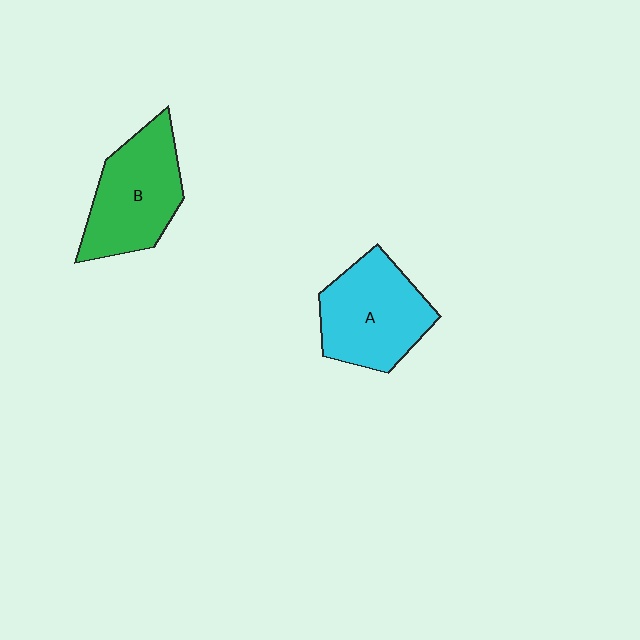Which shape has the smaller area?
Shape B (green).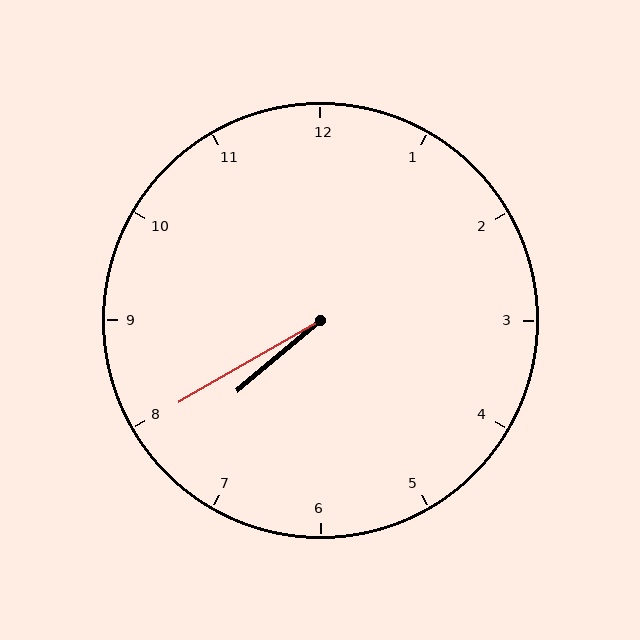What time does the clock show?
7:40.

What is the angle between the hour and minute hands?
Approximately 10 degrees.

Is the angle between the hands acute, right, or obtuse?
It is acute.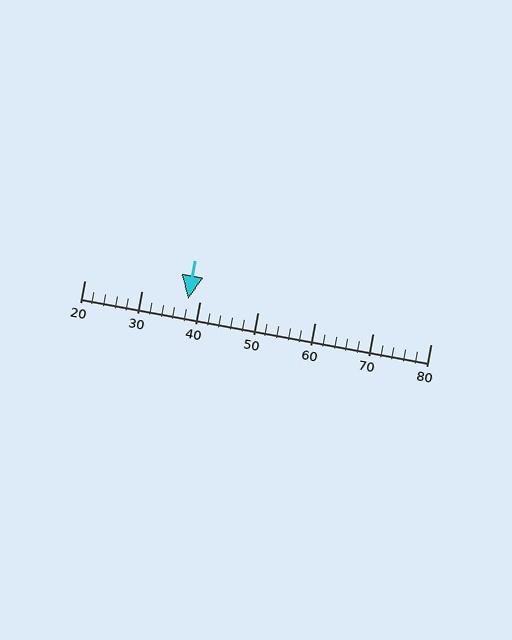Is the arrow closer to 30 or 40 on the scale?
The arrow is closer to 40.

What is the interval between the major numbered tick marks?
The major tick marks are spaced 10 units apart.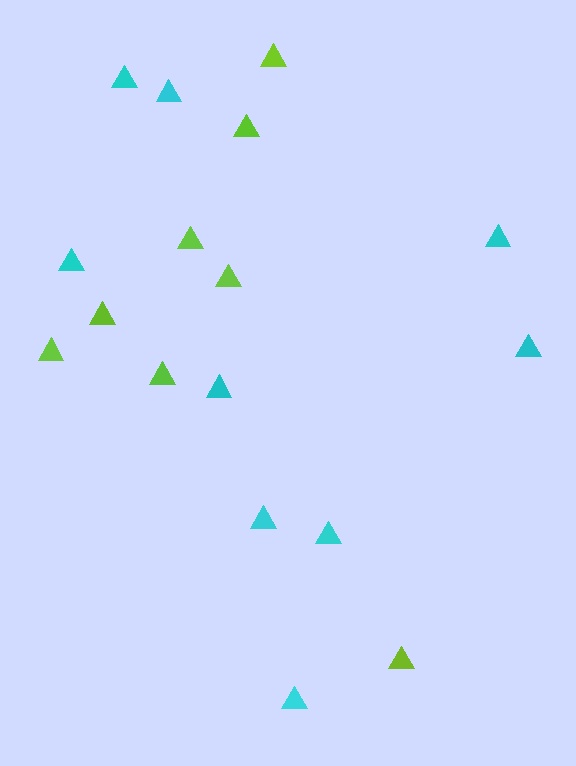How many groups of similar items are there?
There are 2 groups: one group of lime triangles (8) and one group of cyan triangles (9).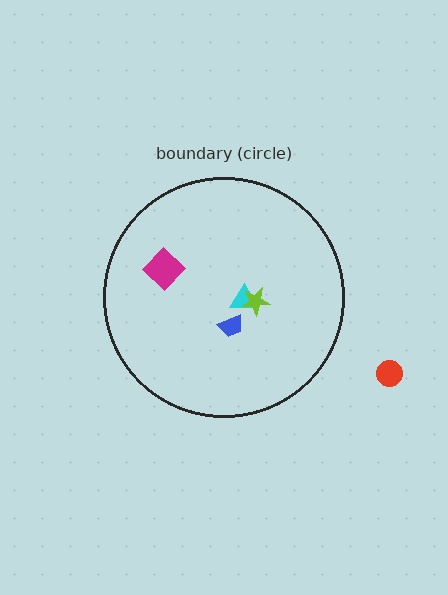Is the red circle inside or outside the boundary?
Outside.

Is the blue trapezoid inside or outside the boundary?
Inside.